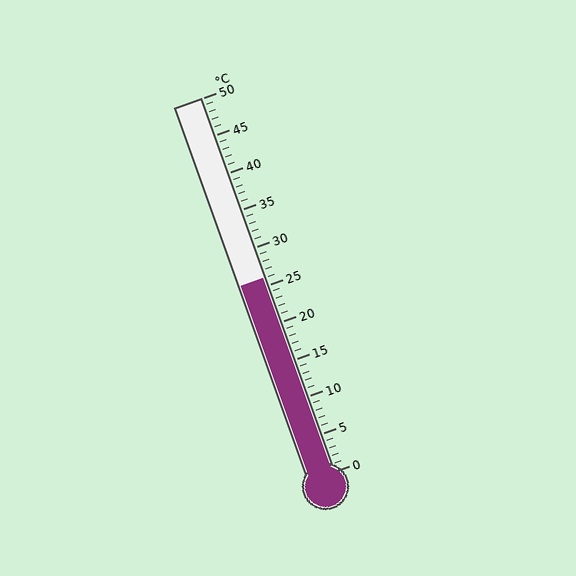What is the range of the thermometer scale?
The thermometer scale ranges from 0°C to 50°C.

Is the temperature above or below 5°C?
The temperature is above 5°C.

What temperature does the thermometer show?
The thermometer shows approximately 26°C.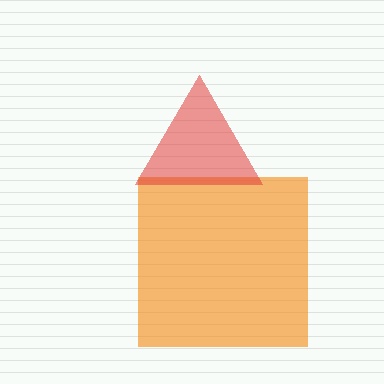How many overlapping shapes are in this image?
There are 2 overlapping shapes in the image.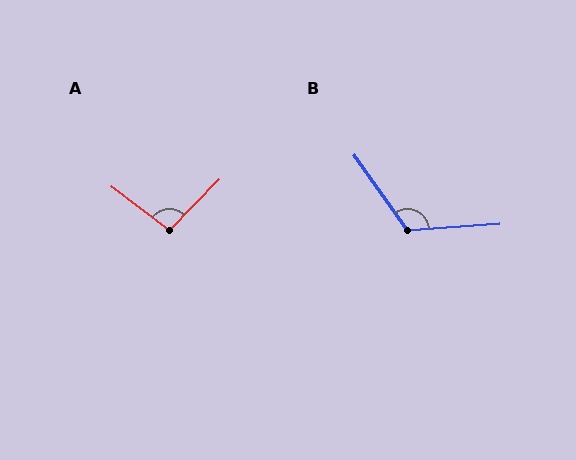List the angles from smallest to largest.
A (97°), B (121°).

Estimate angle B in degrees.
Approximately 121 degrees.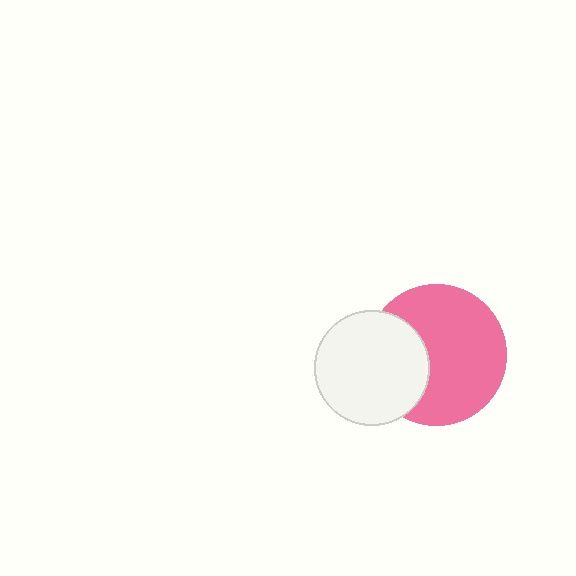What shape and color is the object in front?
The object in front is a white circle.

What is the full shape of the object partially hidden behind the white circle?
The partially hidden object is a pink circle.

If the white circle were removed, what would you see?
You would see the complete pink circle.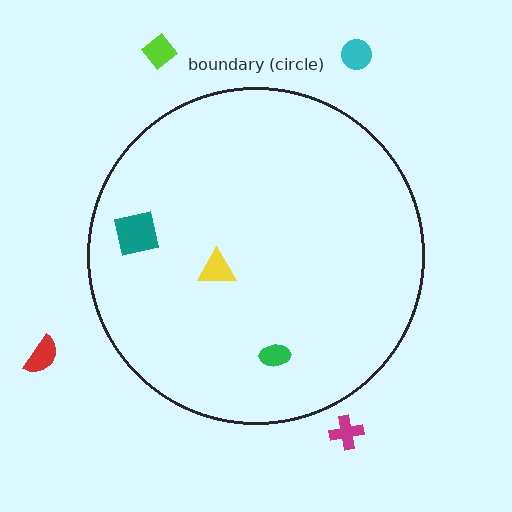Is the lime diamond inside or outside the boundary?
Outside.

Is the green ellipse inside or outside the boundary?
Inside.